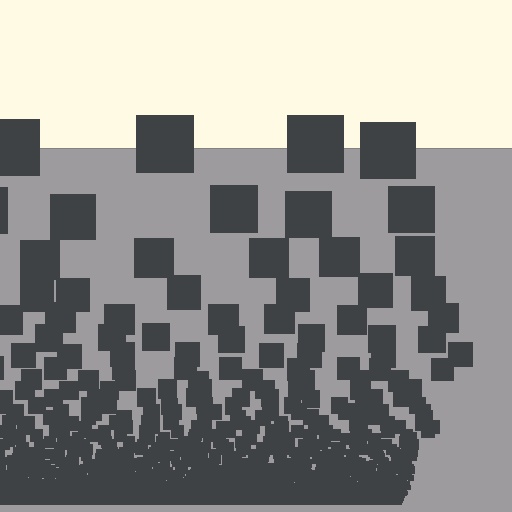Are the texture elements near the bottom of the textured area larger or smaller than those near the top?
Smaller. The gradient is inverted — elements near the bottom are smaller and denser.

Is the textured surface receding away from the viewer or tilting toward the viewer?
The surface appears to tilt toward the viewer. Texture elements get larger and sparser toward the top.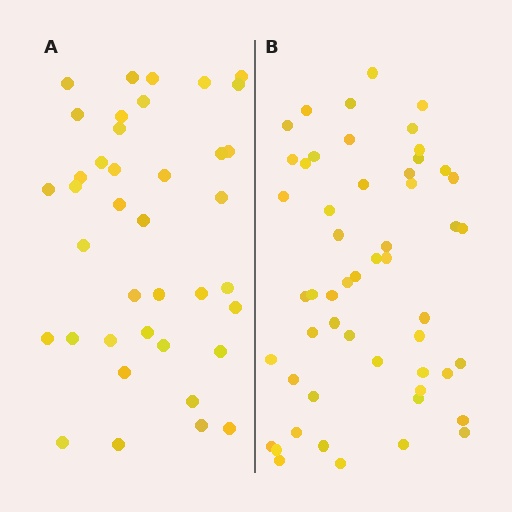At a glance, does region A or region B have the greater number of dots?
Region B (the right region) has more dots.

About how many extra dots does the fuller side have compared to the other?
Region B has approximately 15 more dots than region A.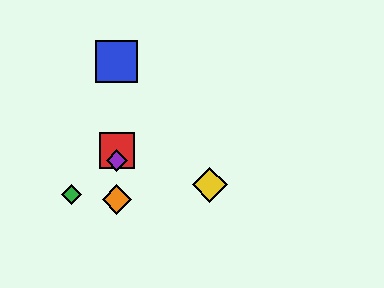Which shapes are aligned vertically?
The red square, the blue square, the purple diamond, the orange diamond are aligned vertically.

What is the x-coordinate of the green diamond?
The green diamond is at x≈72.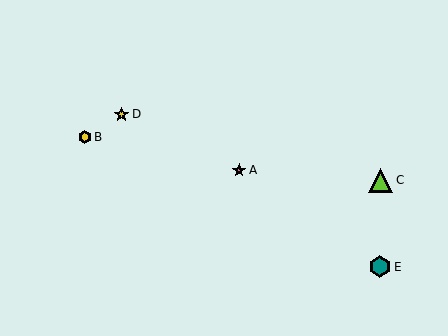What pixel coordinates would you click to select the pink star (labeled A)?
Click at (239, 170) to select the pink star A.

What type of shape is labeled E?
Shape E is a teal hexagon.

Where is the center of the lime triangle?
The center of the lime triangle is at (380, 181).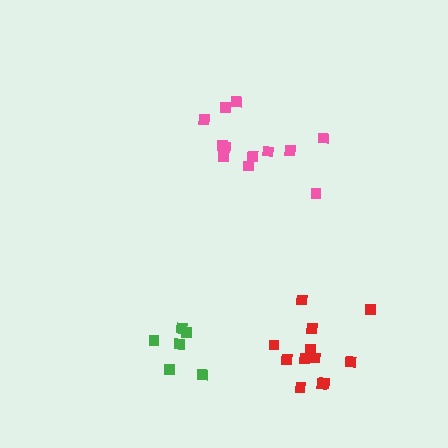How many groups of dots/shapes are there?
There are 3 groups.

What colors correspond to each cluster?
The clusters are colored: pink, green, red.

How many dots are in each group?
Group 1: 12 dots, Group 2: 6 dots, Group 3: 12 dots (30 total).